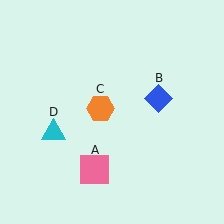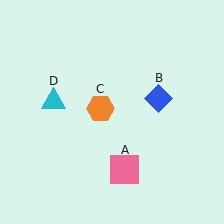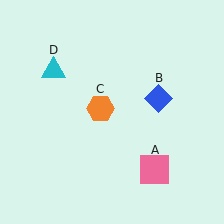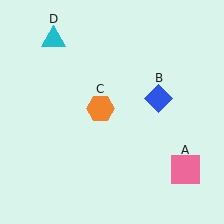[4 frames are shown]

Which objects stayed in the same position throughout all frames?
Blue diamond (object B) and orange hexagon (object C) remained stationary.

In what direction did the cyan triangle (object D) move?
The cyan triangle (object D) moved up.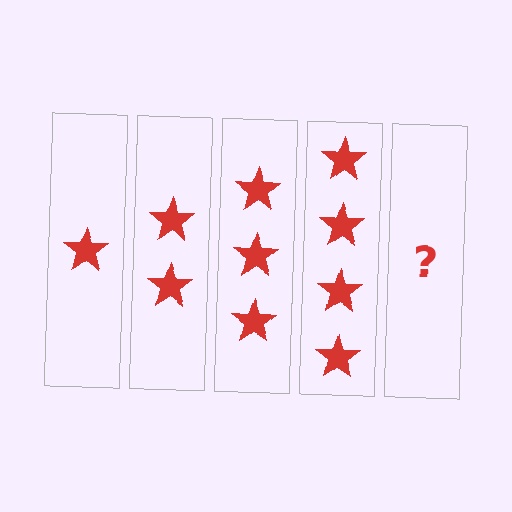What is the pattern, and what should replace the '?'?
The pattern is that each step adds one more star. The '?' should be 5 stars.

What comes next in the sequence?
The next element should be 5 stars.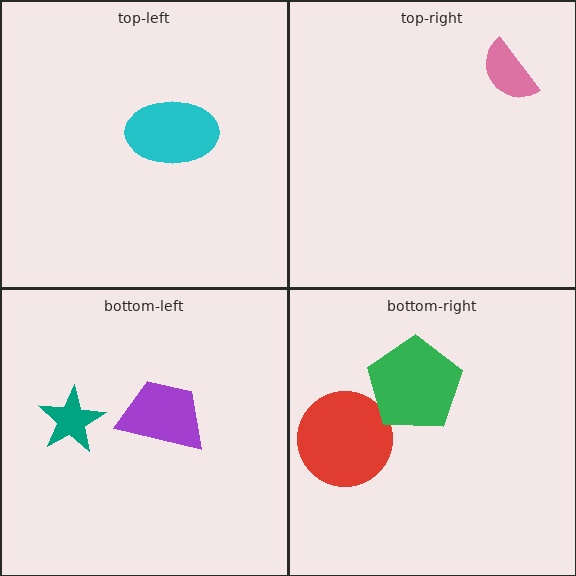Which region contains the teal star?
The bottom-left region.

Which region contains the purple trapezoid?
The bottom-left region.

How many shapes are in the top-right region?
1.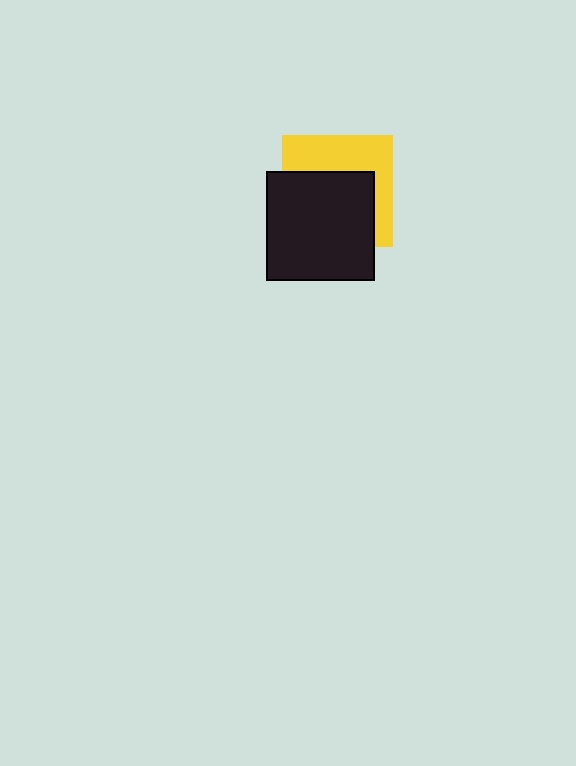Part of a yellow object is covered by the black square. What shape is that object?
It is a square.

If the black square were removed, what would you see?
You would see the complete yellow square.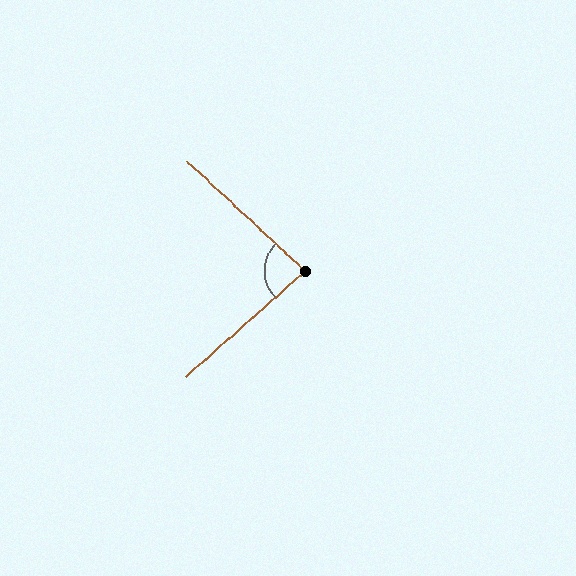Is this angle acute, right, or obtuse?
It is acute.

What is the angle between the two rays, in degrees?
Approximately 84 degrees.